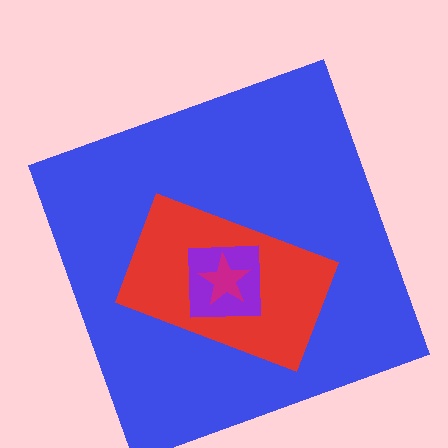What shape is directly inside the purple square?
The magenta star.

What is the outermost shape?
The blue square.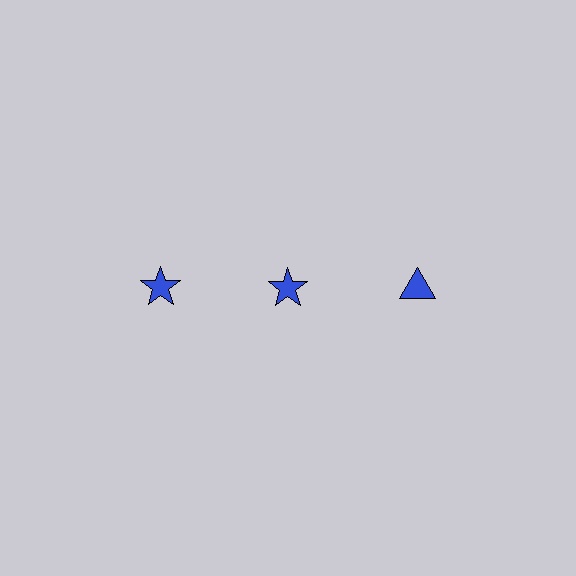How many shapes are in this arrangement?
There are 3 shapes arranged in a grid pattern.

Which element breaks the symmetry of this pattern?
The blue triangle in the top row, center column breaks the symmetry. All other shapes are blue stars.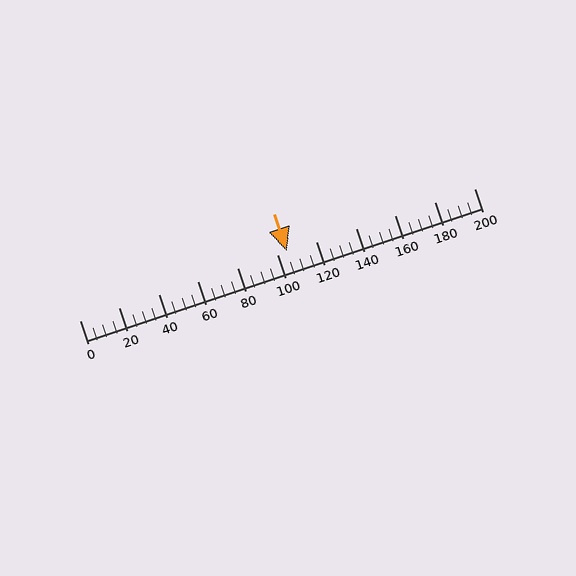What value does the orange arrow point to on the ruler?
The orange arrow points to approximately 105.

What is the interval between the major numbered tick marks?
The major tick marks are spaced 20 units apart.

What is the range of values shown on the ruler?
The ruler shows values from 0 to 200.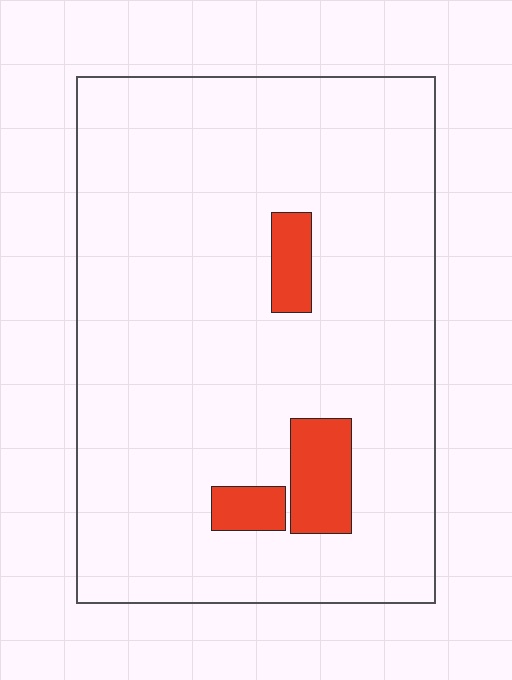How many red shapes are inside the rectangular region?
3.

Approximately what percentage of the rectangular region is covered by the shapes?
Approximately 10%.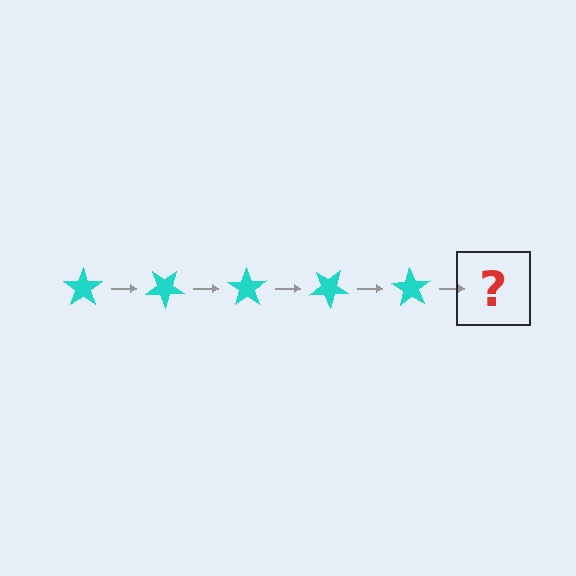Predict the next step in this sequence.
The next step is a cyan star rotated 175 degrees.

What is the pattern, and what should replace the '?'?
The pattern is that the star rotates 35 degrees each step. The '?' should be a cyan star rotated 175 degrees.